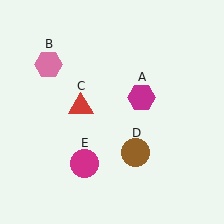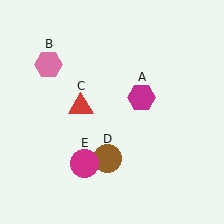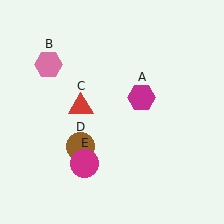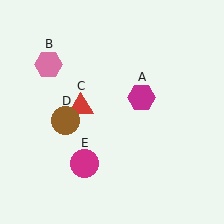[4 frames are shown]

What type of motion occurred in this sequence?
The brown circle (object D) rotated clockwise around the center of the scene.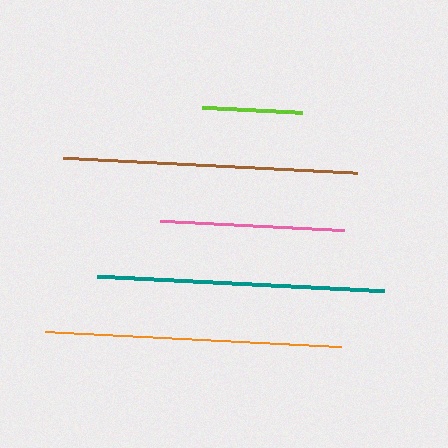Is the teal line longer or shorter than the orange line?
The orange line is longer than the teal line.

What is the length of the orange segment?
The orange segment is approximately 296 pixels long.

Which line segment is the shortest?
The lime line is the shortest at approximately 100 pixels.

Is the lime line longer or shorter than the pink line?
The pink line is longer than the lime line.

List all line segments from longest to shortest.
From longest to shortest: orange, brown, teal, pink, lime.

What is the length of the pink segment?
The pink segment is approximately 184 pixels long.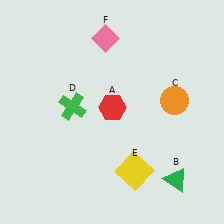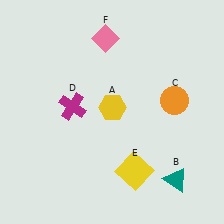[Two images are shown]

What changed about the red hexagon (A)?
In Image 1, A is red. In Image 2, it changed to yellow.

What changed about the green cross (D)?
In Image 1, D is green. In Image 2, it changed to magenta.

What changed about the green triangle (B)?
In Image 1, B is green. In Image 2, it changed to teal.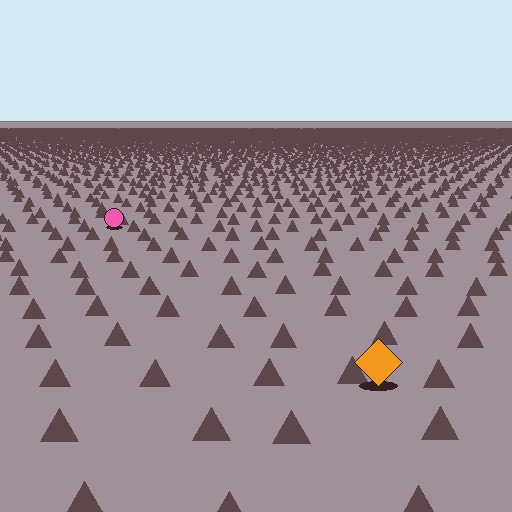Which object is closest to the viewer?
The orange diamond is closest. The texture marks near it are larger and more spread out.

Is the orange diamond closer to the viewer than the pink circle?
Yes. The orange diamond is closer — you can tell from the texture gradient: the ground texture is coarser near it.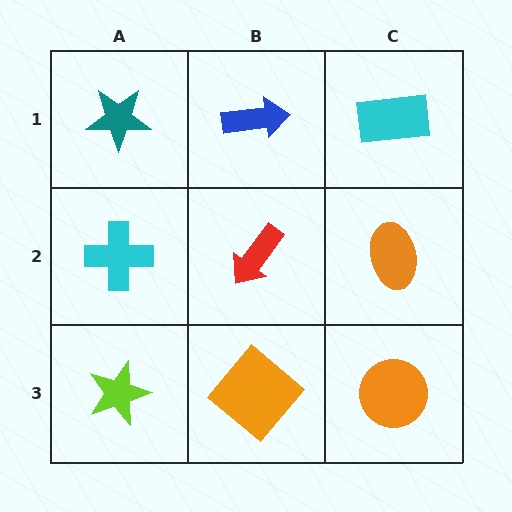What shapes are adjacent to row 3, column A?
A cyan cross (row 2, column A), an orange diamond (row 3, column B).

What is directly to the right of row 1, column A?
A blue arrow.